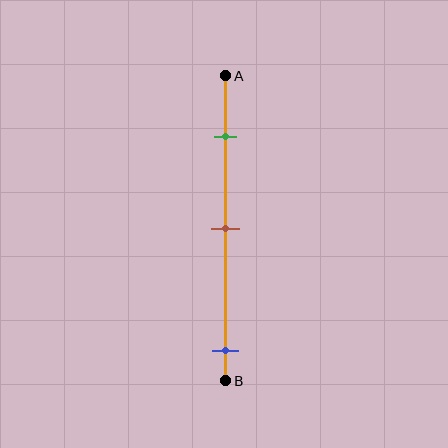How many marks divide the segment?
There are 3 marks dividing the segment.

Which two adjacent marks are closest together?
The green and brown marks are the closest adjacent pair.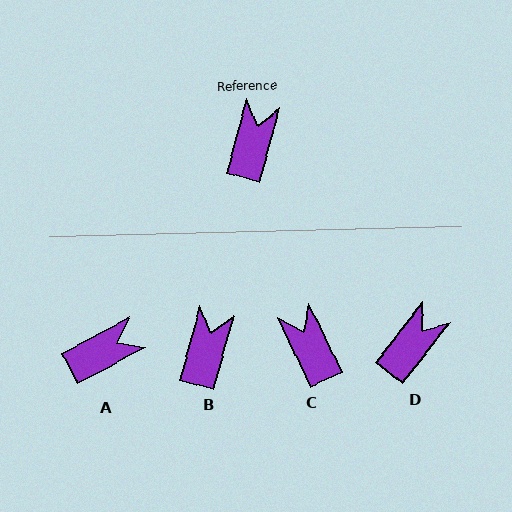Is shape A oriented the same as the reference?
No, it is off by about 47 degrees.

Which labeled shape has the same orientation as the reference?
B.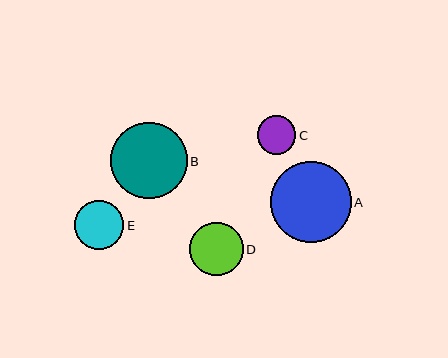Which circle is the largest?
Circle A is the largest with a size of approximately 81 pixels.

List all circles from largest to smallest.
From largest to smallest: A, B, D, E, C.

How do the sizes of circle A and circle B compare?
Circle A and circle B are approximately the same size.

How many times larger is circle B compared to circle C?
Circle B is approximately 2.0 times the size of circle C.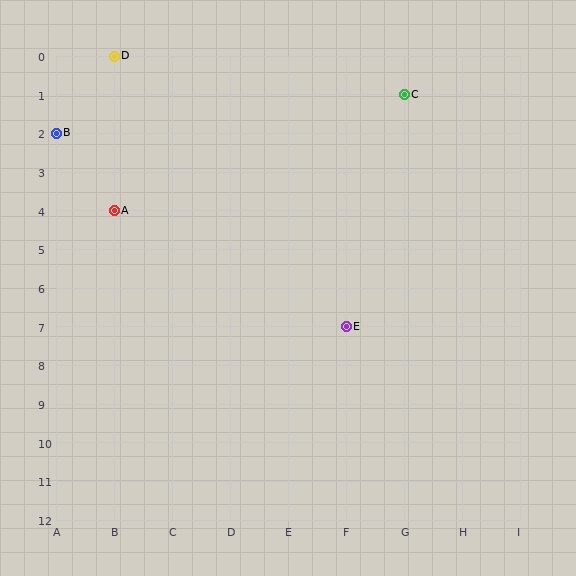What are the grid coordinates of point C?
Point C is at grid coordinates (G, 1).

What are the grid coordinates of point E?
Point E is at grid coordinates (F, 7).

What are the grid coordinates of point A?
Point A is at grid coordinates (B, 4).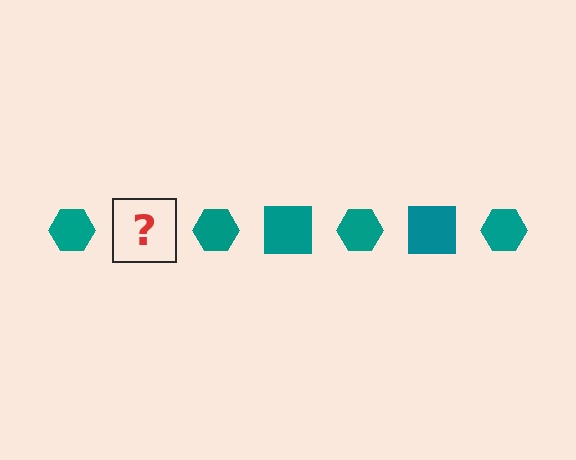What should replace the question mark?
The question mark should be replaced with a teal square.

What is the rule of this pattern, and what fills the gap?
The rule is that the pattern cycles through hexagon, square shapes in teal. The gap should be filled with a teal square.